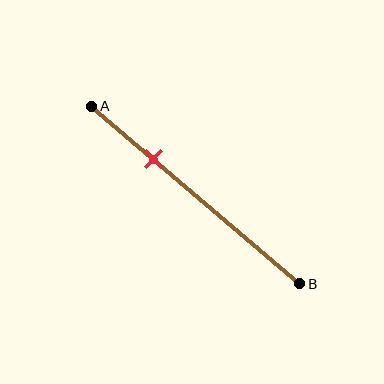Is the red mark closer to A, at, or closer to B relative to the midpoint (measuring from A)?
The red mark is closer to point A than the midpoint of segment AB.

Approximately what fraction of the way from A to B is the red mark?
The red mark is approximately 30% of the way from A to B.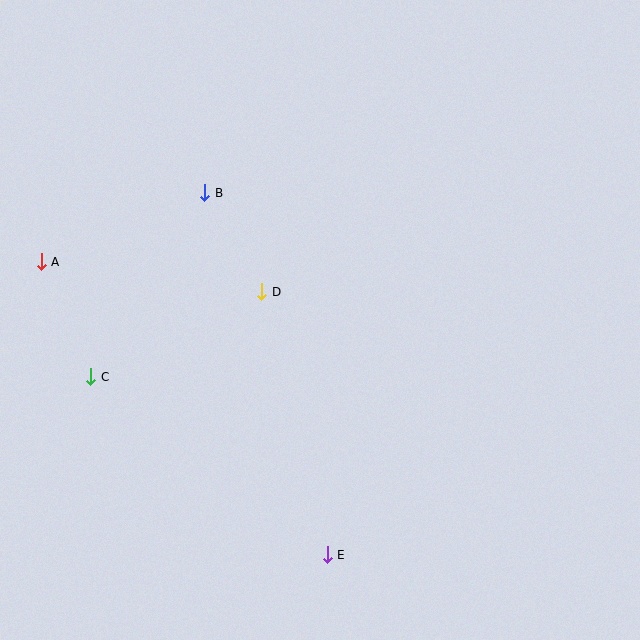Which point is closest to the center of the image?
Point D at (262, 292) is closest to the center.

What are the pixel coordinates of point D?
Point D is at (262, 292).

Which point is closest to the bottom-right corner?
Point E is closest to the bottom-right corner.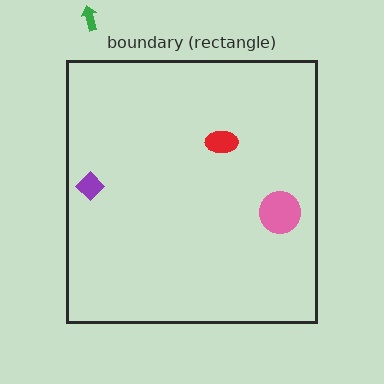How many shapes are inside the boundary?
3 inside, 1 outside.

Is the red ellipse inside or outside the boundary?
Inside.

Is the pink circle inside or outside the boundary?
Inside.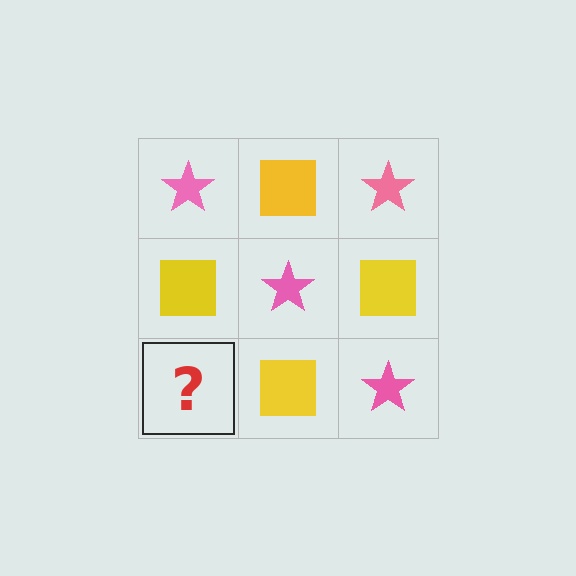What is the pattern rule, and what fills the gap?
The rule is that it alternates pink star and yellow square in a checkerboard pattern. The gap should be filled with a pink star.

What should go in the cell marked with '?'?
The missing cell should contain a pink star.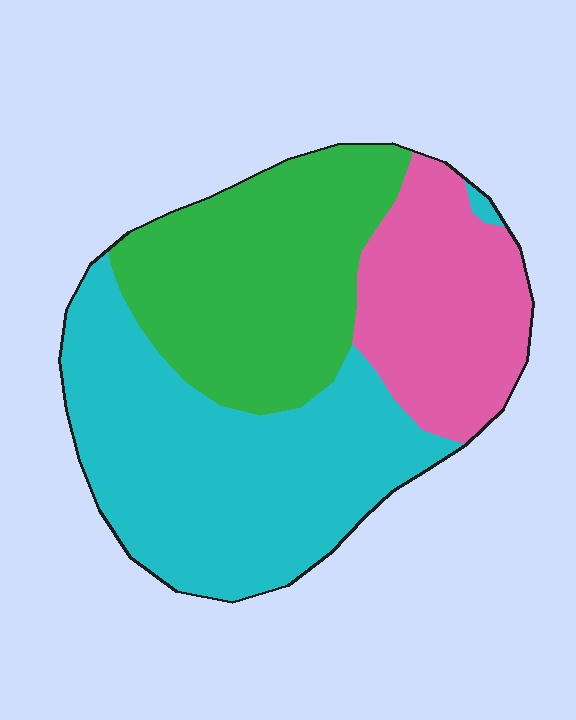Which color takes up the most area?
Cyan, at roughly 45%.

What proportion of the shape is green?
Green covers about 35% of the shape.